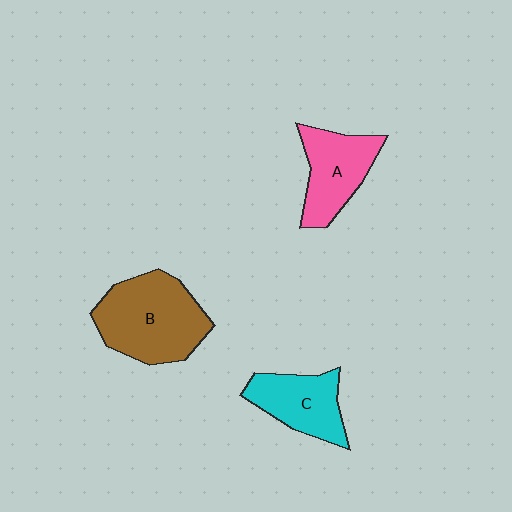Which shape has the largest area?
Shape B (brown).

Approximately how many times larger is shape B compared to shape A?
Approximately 1.5 times.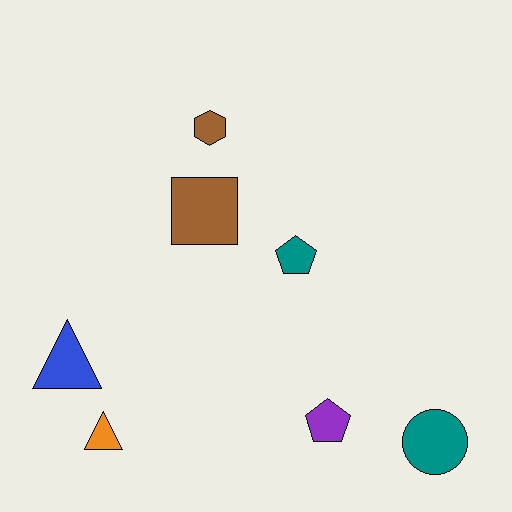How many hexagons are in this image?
There is 1 hexagon.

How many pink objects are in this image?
There are no pink objects.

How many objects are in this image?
There are 7 objects.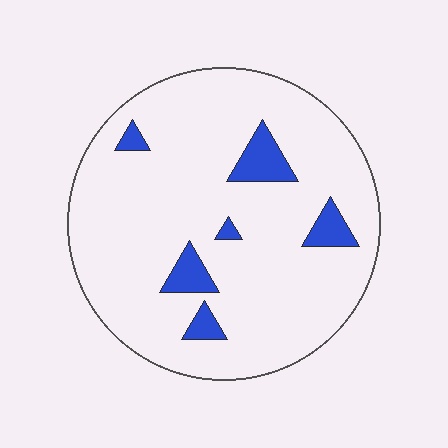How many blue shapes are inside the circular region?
6.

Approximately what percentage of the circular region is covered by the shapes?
Approximately 10%.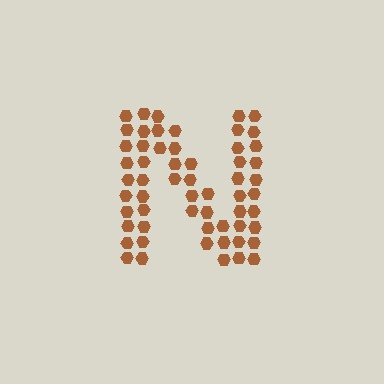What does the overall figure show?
The overall figure shows the letter N.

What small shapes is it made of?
It is made of small hexagons.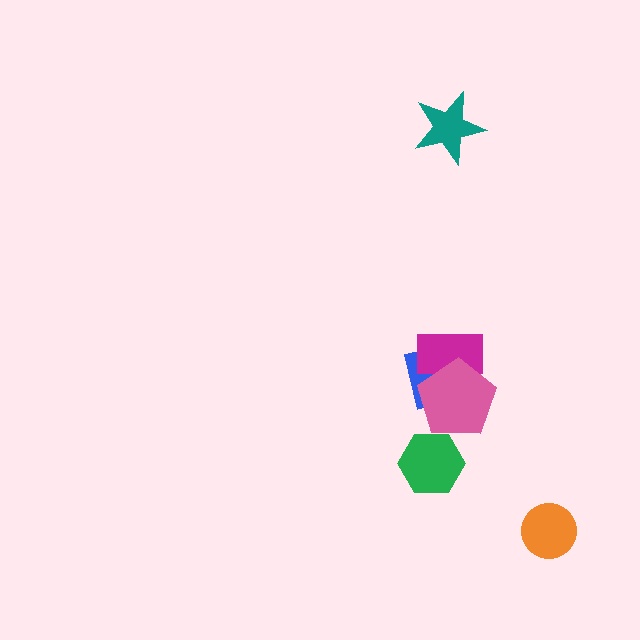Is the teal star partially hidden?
No, no other shape covers it.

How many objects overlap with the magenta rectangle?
2 objects overlap with the magenta rectangle.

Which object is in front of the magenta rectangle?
The pink pentagon is in front of the magenta rectangle.